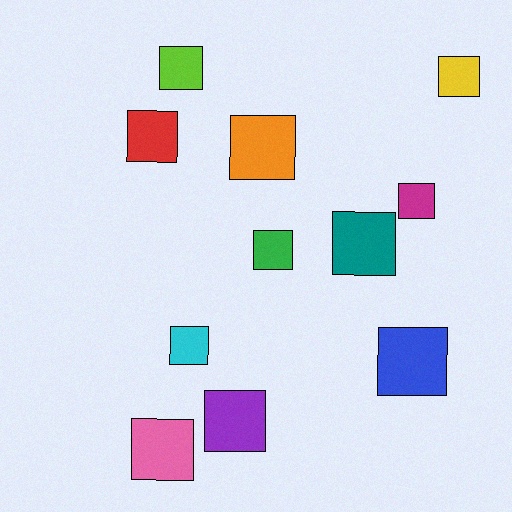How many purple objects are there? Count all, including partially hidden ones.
There is 1 purple object.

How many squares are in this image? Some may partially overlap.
There are 11 squares.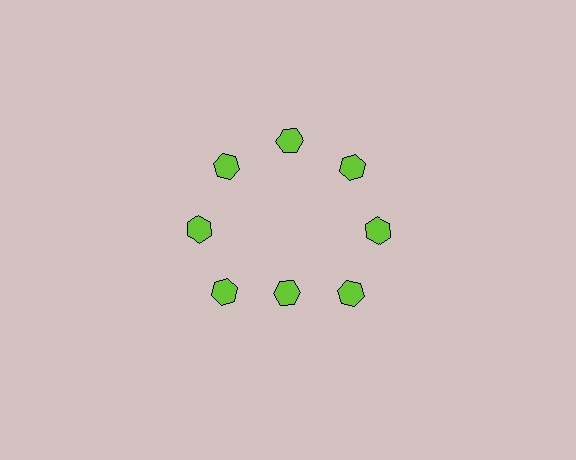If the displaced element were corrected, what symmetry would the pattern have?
It would have 8-fold rotational symmetry — the pattern would map onto itself every 45 degrees.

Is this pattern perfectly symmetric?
No. The 8 lime hexagons are arranged in a ring, but one element near the 6 o'clock position is pulled inward toward the center, breaking the 8-fold rotational symmetry.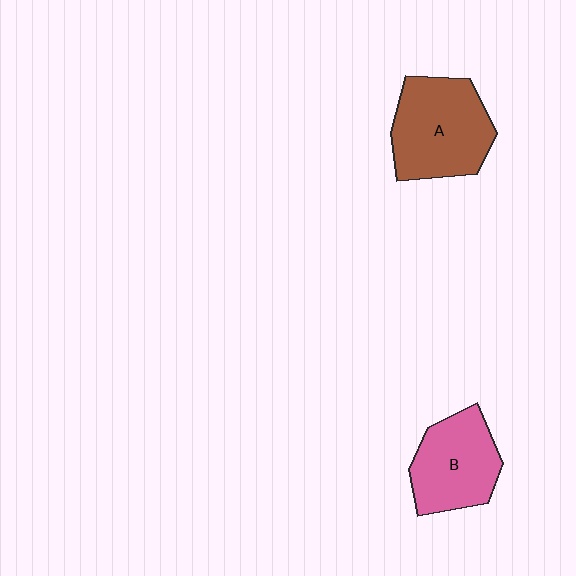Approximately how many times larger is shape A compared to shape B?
Approximately 1.2 times.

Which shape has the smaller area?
Shape B (pink).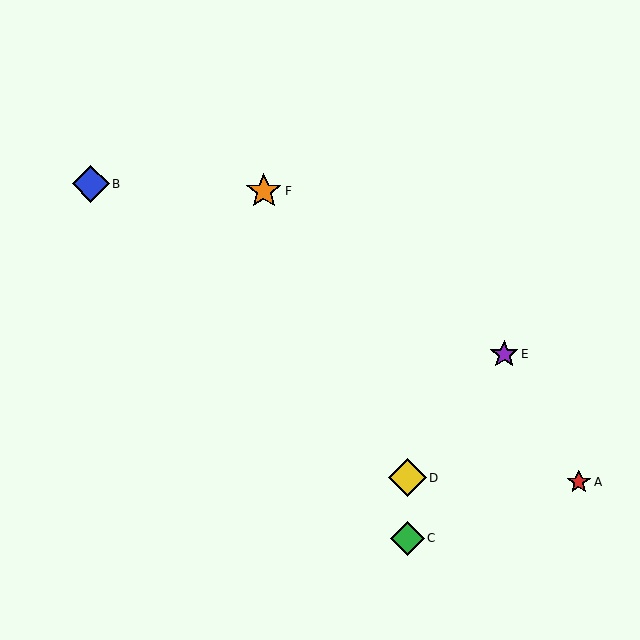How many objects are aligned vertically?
2 objects (C, D) are aligned vertically.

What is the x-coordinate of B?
Object B is at x≈91.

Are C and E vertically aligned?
No, C is at x≈407 and E is at x≈504.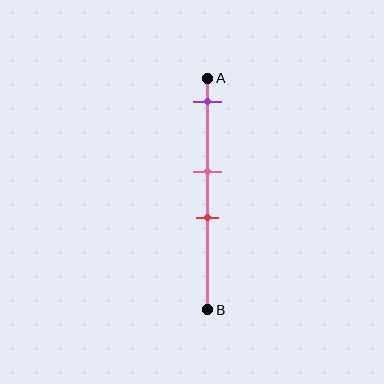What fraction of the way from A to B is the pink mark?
The pink mark is approximately 40% (0.4) of the way from A to B.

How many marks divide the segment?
There are 3 marks dividing the segment.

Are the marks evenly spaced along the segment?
No, the marks are not evenly spaced.